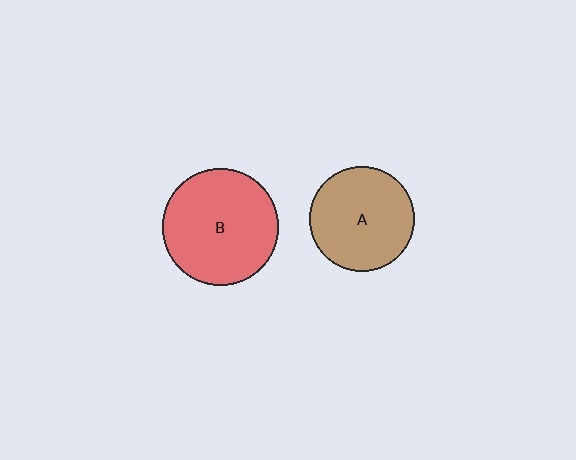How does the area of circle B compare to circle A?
Approximately 1.2 times.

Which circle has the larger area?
Circle B (red).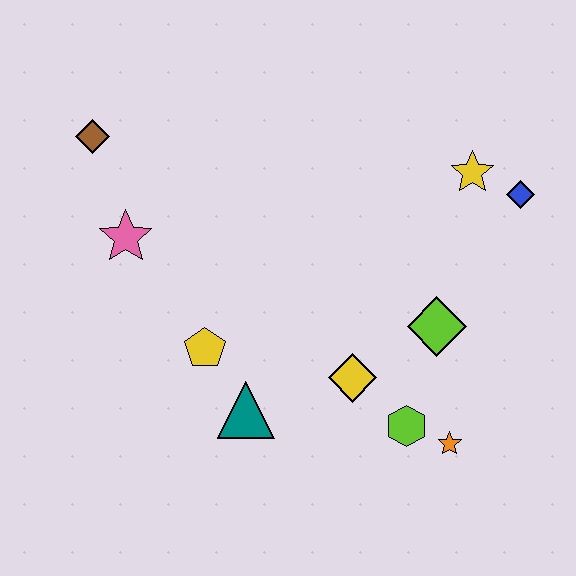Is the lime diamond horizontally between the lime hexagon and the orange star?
Yes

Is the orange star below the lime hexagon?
Yes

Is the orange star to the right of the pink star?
Yes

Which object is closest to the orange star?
The lime hexagon is closest to the orange star.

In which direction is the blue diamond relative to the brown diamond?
The blue diamond is to the right of the brown diamond.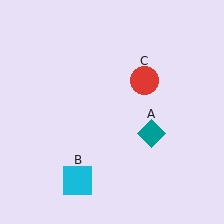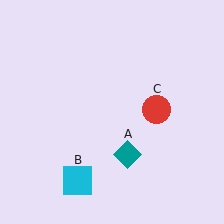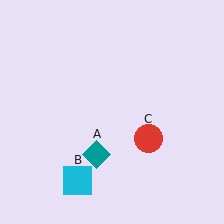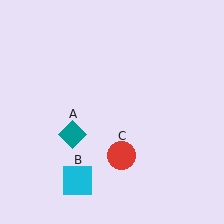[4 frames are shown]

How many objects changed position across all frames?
2 objects changed position: teal diamond (object A), red circle (object C).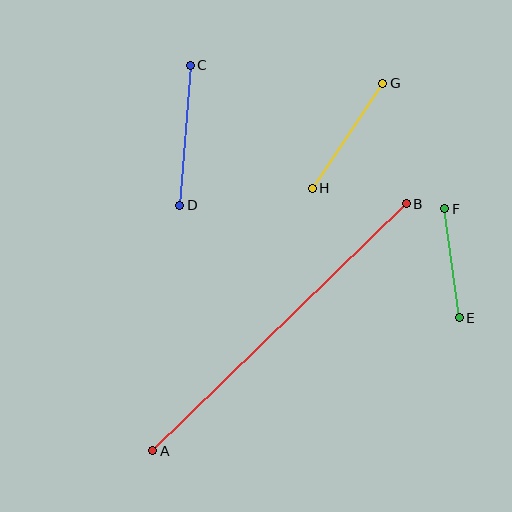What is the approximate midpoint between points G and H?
The midpoint is at approximately (348, 136) pixels.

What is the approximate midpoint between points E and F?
The midpoint is at approximately (452, 263) pixels.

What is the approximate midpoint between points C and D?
The midpoint is at approximately (185, 135) pixels.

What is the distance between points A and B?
The distance is approximately 354 pixels.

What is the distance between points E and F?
The distance is approximately 110 pixels.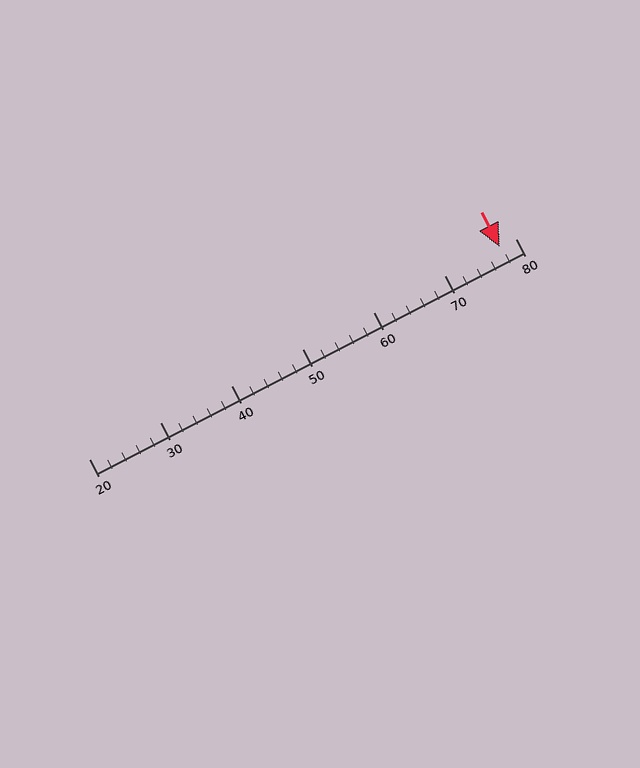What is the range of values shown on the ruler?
The ruler shows values from 20 to 80.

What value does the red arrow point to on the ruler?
The red arrow points to approximately 78.